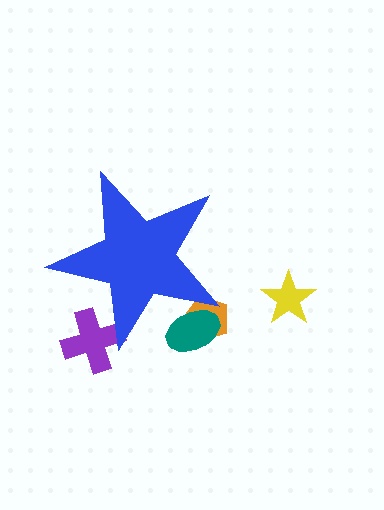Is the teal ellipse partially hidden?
Yes, the teal ellipse is partially hidden behind the blue star.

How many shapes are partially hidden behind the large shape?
3 shapes are partially hidden.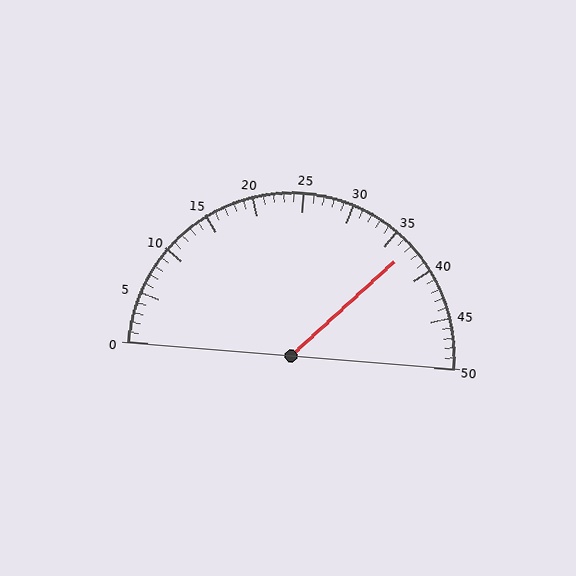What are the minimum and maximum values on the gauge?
The gauge ranges from 0 to 50.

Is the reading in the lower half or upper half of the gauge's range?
The reading is in the upper half of the range (0 to 50).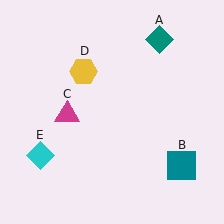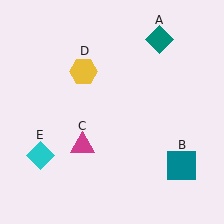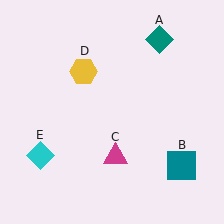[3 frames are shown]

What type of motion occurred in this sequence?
The magenta triangle (object C) rotated counterclockwise around the center of the scene.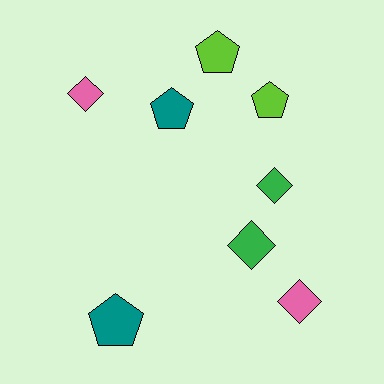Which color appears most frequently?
Lime, with 2 objects.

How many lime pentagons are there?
There are 2 lime pentagons.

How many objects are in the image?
There are 8 objects.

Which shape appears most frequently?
Pentagon, with 4 objects.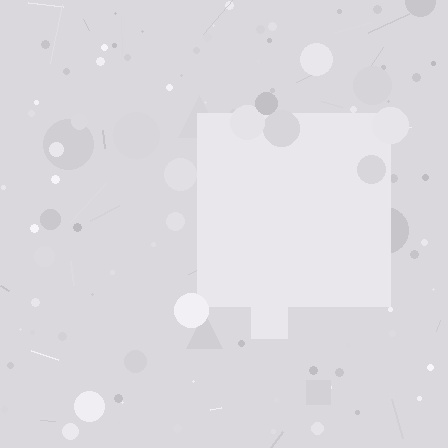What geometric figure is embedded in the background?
A square is embedded in the background.